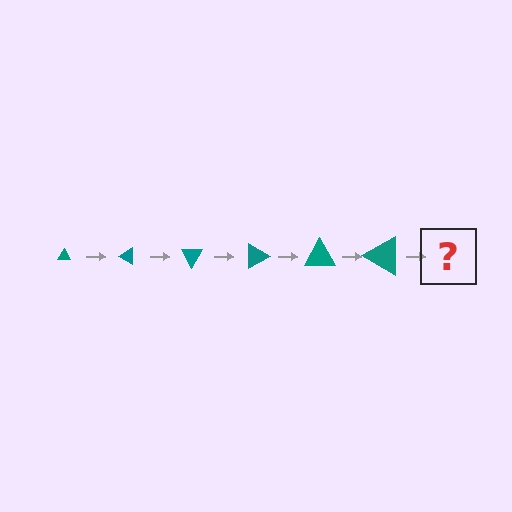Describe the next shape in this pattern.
It should be a triangle, larger than the previous one and rotated 180 degrees from the start.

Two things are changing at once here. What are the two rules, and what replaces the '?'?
The two rules are that the triangle grows larger each step and it rotates 30 degrees each step. The '?' should be a triangle, larger than the previous one and rotated 180 degrees from the start.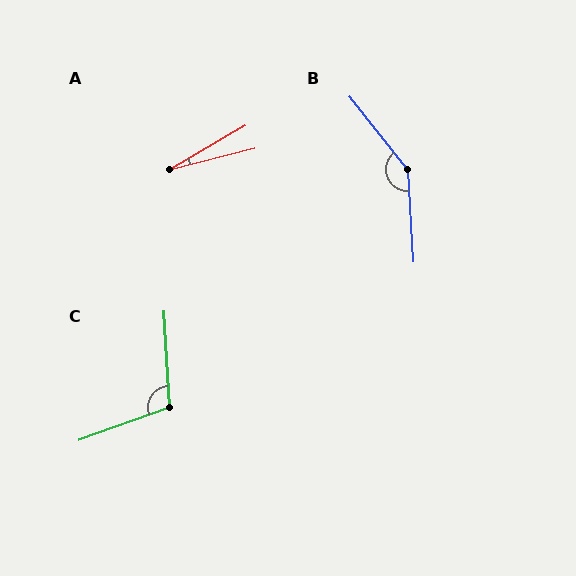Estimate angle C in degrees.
Approximately 106 degrees.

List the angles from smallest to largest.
A (16°), C (106°), B (145°).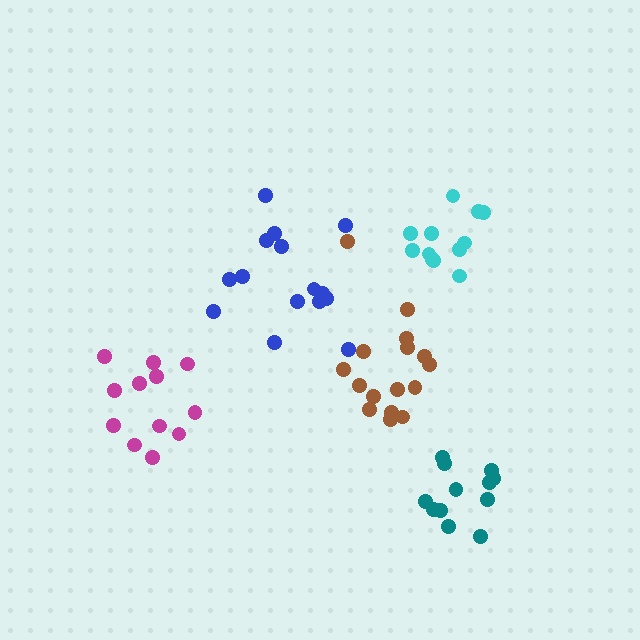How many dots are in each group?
Group 1: 15 dots, Group 2: 16 dots, Group 3: 12 dots, Group 4: 12 dots, Group 5: 12 dots (67 total).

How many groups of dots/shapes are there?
There are 5 groups.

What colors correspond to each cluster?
The clusters are colored: blue, brown, magenta, teal, cyan.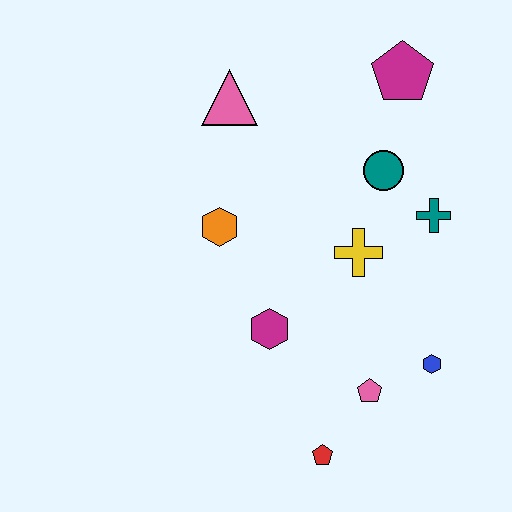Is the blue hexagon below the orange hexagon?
Yes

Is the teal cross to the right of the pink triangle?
Yes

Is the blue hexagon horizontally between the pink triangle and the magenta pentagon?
No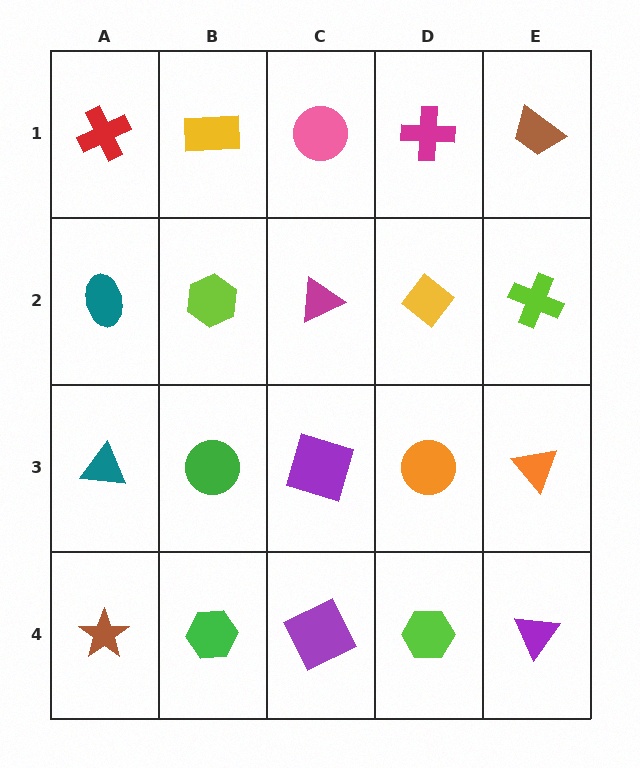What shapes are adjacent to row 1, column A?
A teal ellipse (row 2, column A), a yellow rectangle (row 1, column B).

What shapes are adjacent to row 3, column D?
A yellow diamond (row 2, column D), a lime hexagon (row 4, column D), a purple square (row 3, column C), an orange triangle (row 3, column E).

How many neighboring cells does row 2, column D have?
4.